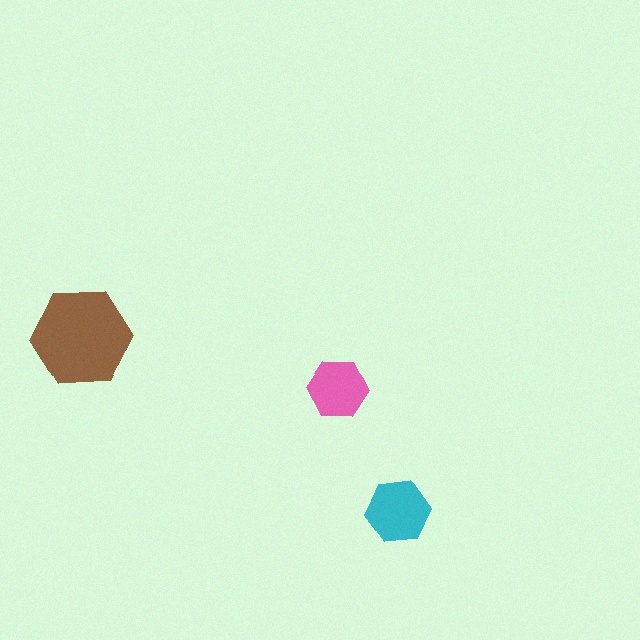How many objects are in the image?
There are 3 objects in the image.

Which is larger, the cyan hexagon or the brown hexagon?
The brown one.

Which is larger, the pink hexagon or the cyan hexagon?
The cyan one.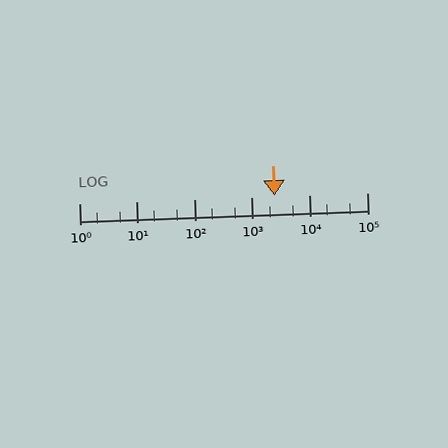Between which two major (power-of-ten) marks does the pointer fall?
The pointer is between 1000 and 10000.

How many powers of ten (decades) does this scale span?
The scale spans 5 decades, from 1 to 100000.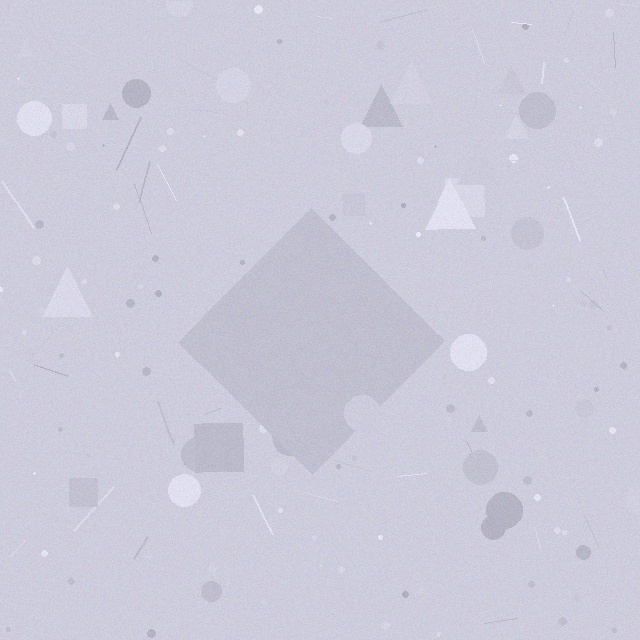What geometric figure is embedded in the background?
A diamond is embedded in the background.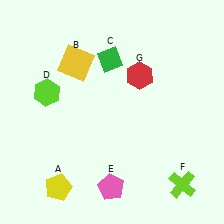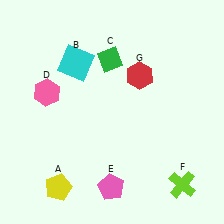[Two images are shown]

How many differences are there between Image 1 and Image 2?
There are 2 differences between the two images.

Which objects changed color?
B changed from yellow to cyan. D changed from lime to pink.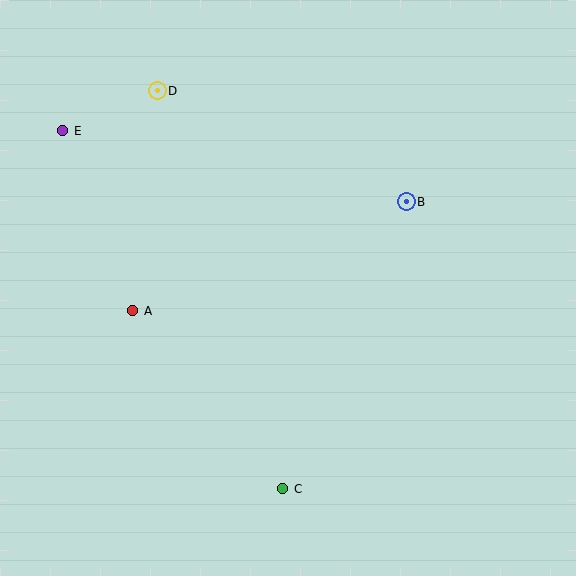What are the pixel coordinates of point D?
Point D is at (157, 91).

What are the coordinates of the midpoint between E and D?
The midpoint between E and D is at (110, 111).